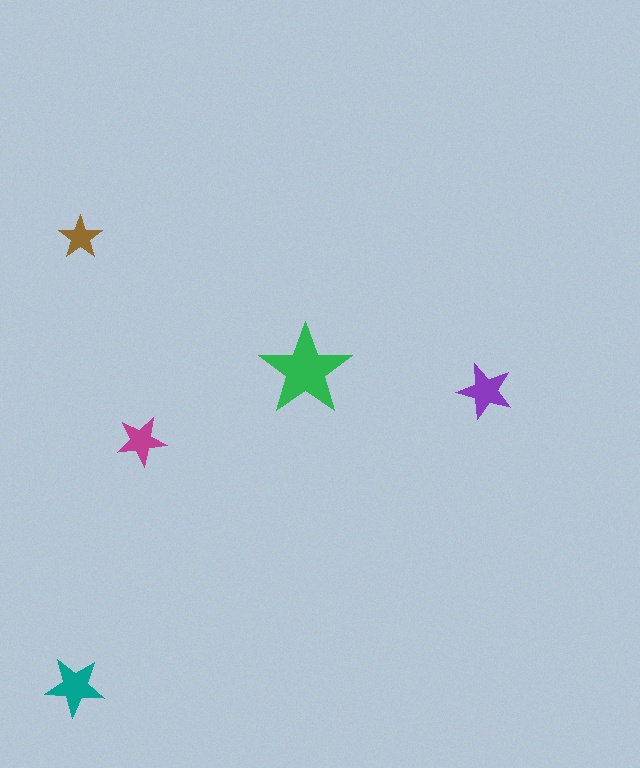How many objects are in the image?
There are 5 objects in the image.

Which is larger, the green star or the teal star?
The green one.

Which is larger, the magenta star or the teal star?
The teal one.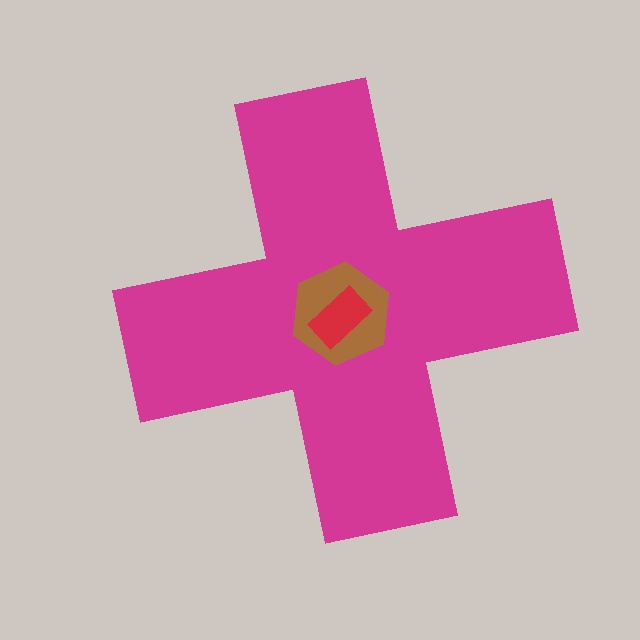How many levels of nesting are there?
3.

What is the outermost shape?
The magenta cross.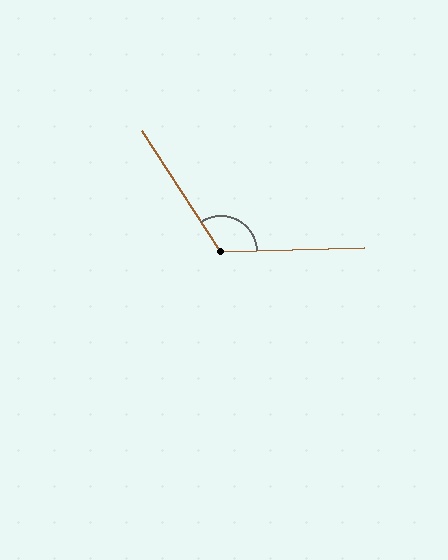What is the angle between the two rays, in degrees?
Approximately 122 degrees.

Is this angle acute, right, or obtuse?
It is obtuse.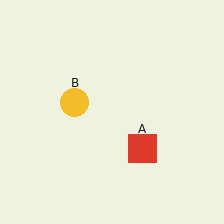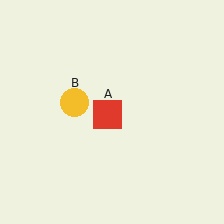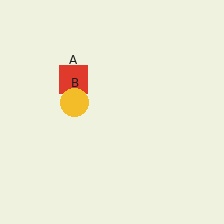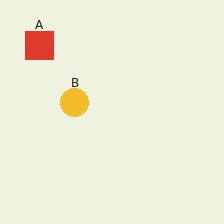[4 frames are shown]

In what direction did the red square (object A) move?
The red square (object A) moved up and to the left.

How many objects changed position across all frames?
1 object changed position: red square (object A).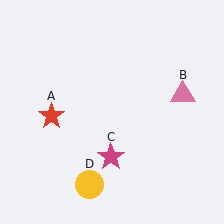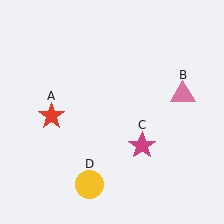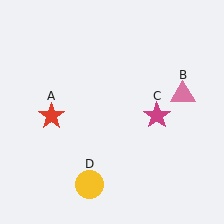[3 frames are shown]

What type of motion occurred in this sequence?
The magenta star (object C) rotated counterclockwise around the center of the scene.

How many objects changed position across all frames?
1 object changed position: magenta star (object C).